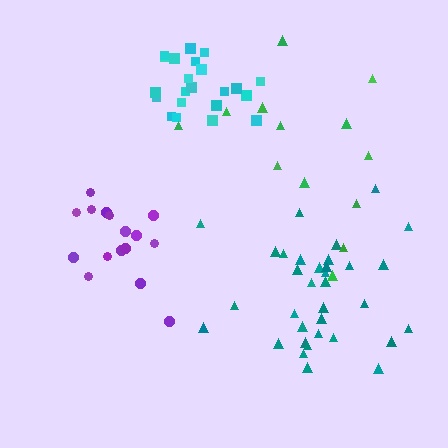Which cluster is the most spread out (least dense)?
Purple.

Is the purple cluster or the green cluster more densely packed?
Green.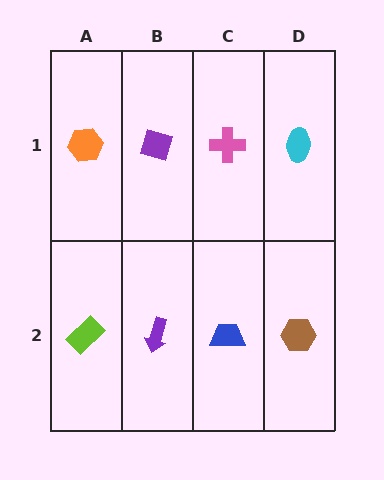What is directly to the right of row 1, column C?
A cyan ellipse.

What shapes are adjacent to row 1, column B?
A purple arrow (row 2, column B), an orange hexagon (row 1, column A), a pink cross (row 1, column C).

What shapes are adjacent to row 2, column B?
A purple diamond (row 1, column B), a lime rectangle (row 2, column A), a blue trapezoid (row 2, column C).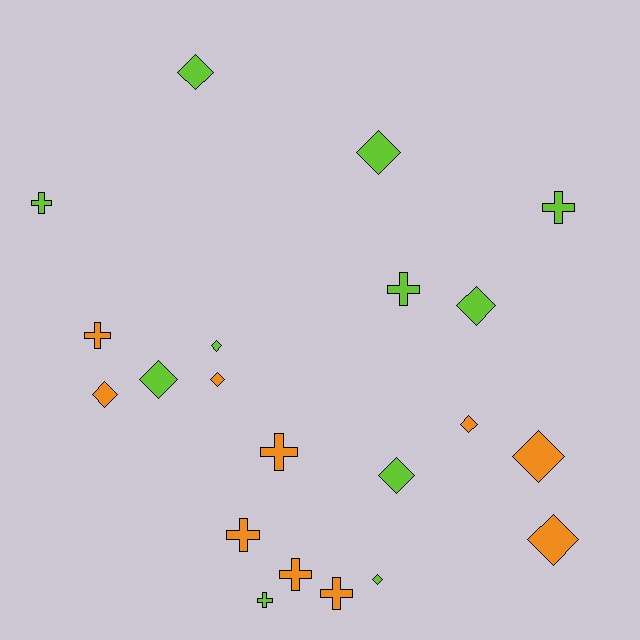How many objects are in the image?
There are 21 objects.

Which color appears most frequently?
Lime, with 11 objects.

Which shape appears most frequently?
Diamond, with 12 objects.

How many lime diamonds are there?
There are 7 lime diamonds.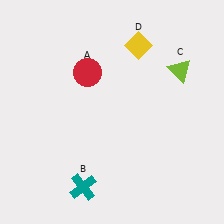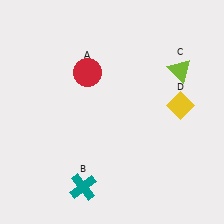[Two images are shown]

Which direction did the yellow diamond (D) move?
The yellow diamond (D) moved down.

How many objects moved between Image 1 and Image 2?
1 object moved between the two images.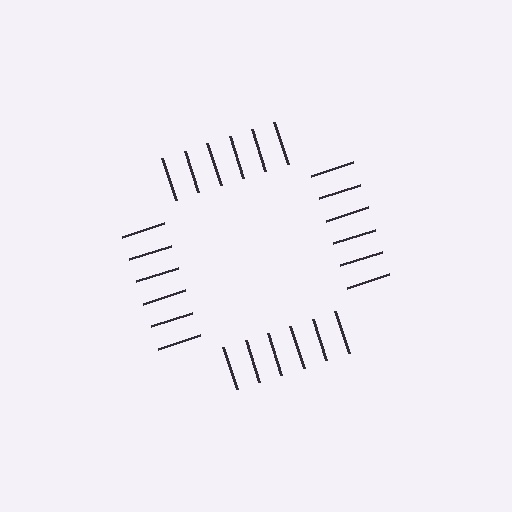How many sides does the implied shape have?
4 sides — the line-ends trace a square.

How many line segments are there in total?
24 — 6 along each of the 4 edges.